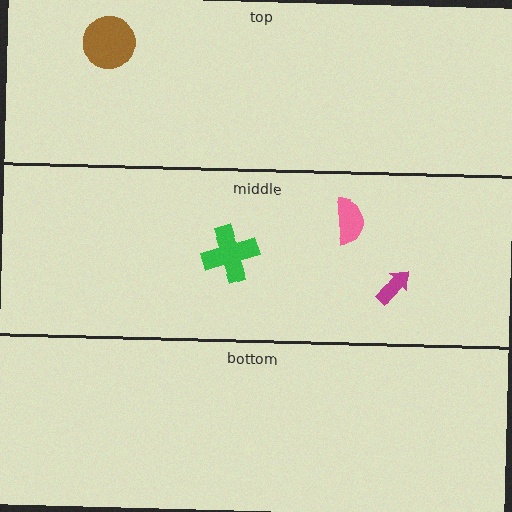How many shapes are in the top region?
1.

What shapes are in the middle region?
The magenta arrow, the green cross, the pink semicircle.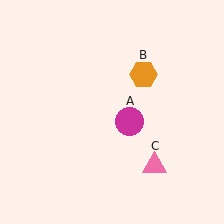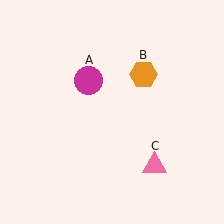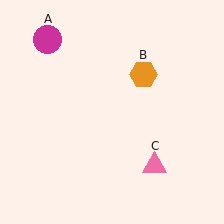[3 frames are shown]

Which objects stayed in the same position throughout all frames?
Orange hexagon (object B) and pink triangle (object C) remained stationary.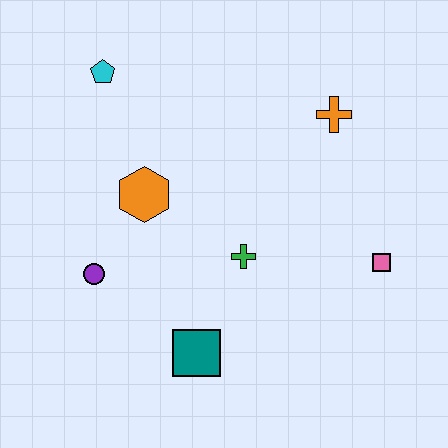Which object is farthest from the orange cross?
The purple circle is farthest from the orange cross.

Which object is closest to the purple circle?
The orange hexagon is closest to the purple circle.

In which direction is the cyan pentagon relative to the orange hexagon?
The cyan pentagon is above the orange hexagon.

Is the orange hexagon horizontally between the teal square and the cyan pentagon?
Yes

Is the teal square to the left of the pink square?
Yes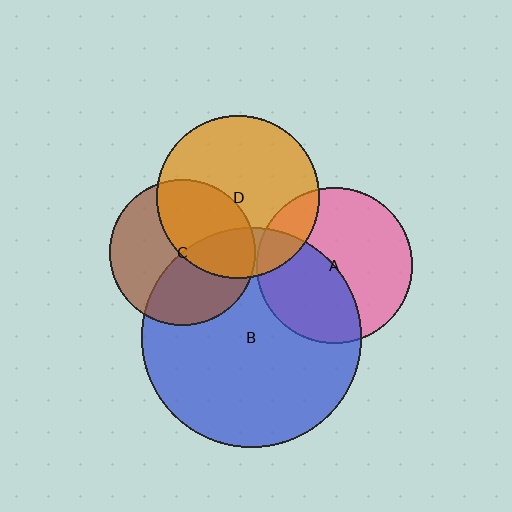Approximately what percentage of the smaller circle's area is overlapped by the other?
Approximately 20%.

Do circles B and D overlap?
Yes.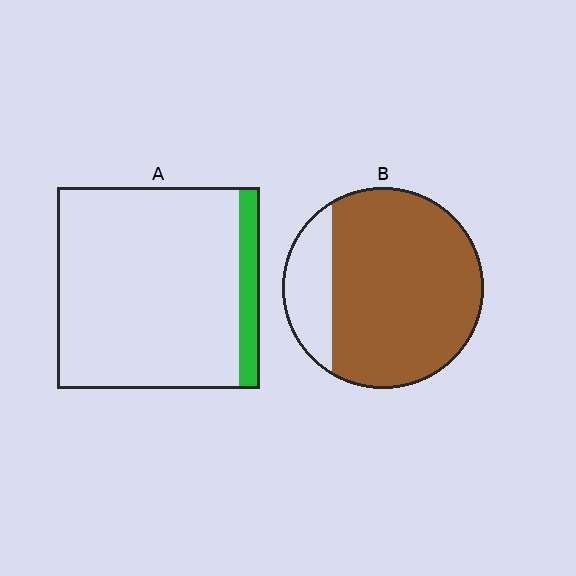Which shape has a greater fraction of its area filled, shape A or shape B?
Shape B.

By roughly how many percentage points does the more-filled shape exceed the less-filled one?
By roughly 70 percentage points (B over A).